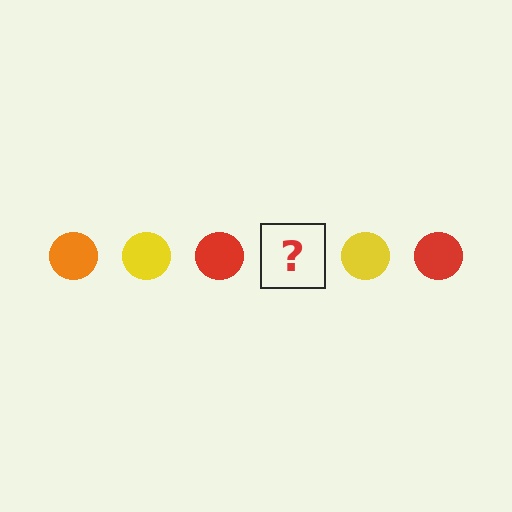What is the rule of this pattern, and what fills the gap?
The rule is that the pattern cycles through orange, yellow, red circles. The gap should be filled with an orange circle.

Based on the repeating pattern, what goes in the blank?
The blank should be an orange circle.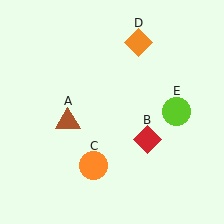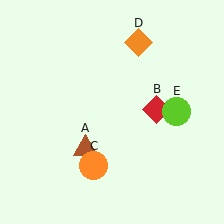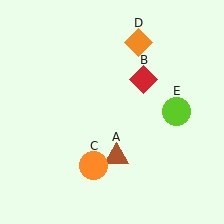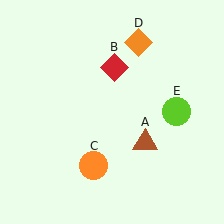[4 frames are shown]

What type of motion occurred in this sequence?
The brown triangle (object A), red diamond (object B) rotated counterclockwise around the center of the scene.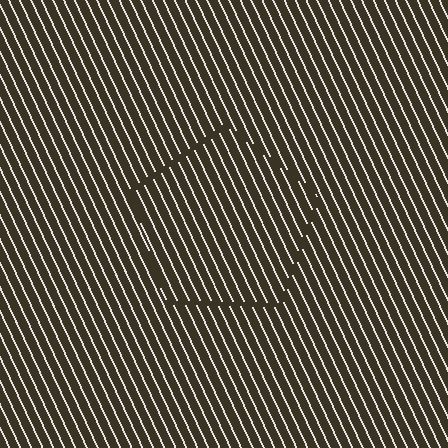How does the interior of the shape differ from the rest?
The interior of the shape contains the same grating, shifted by half a period — the contour is defined by the phase discontinuity where line-ends from the inner and outer gratings abut.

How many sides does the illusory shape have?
5 sides — the line-ends trace a pentagon.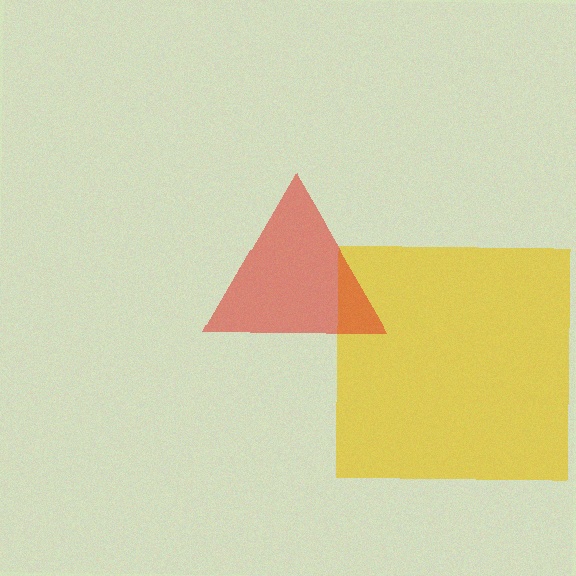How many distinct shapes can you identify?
There are 2 distinct shapes: a yellow square, a red triangle.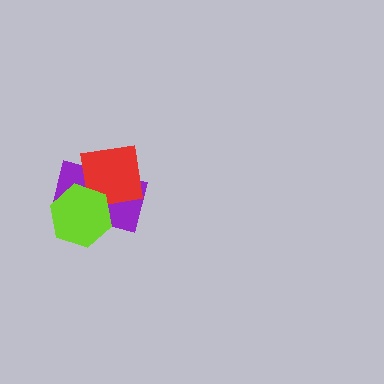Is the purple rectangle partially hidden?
Yes, it is partially covered by another shape.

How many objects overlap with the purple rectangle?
2 objects overlap with the purple rectangle.